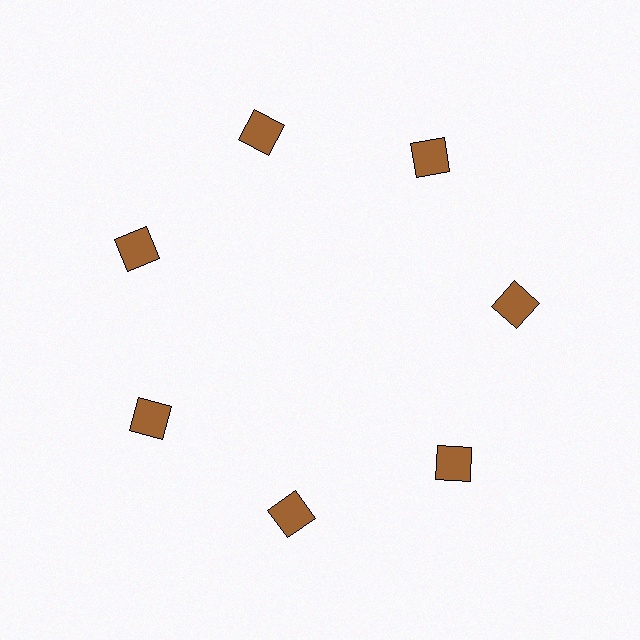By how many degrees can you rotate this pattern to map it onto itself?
The pattern maps onto itself every 51 degrees of rotation.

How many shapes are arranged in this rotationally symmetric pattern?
There are 7 shapes, arranged in 7 groups of 1.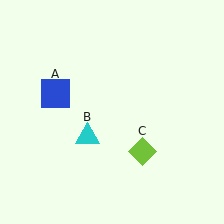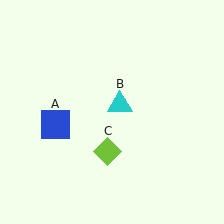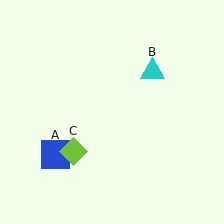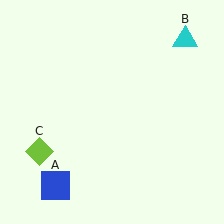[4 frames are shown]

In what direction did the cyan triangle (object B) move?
The cyan triangle (object B) moved up and to the right.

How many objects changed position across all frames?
3 objects changed position: blue square (object A), cyan triangle (object B), lime diamond (object C).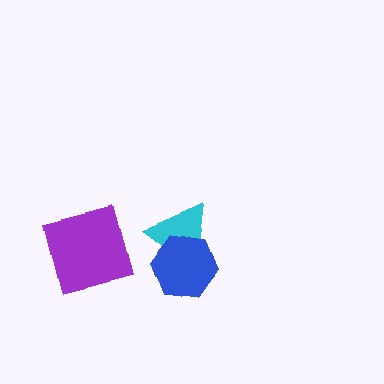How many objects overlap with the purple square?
0 objects overlap with the purple square.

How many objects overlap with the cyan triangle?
1 object overlaps with the cyan triangle.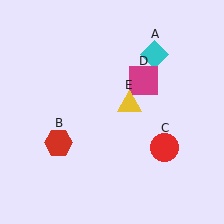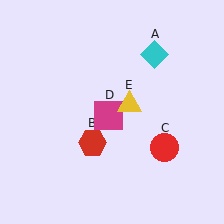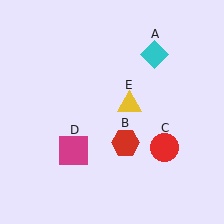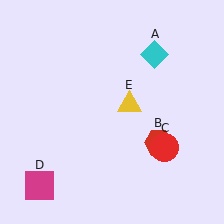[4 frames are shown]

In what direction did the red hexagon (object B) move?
The red hexagon (object B) moved right.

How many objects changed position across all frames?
2 objects changed position: red hexagon (object B), magenta square (object D).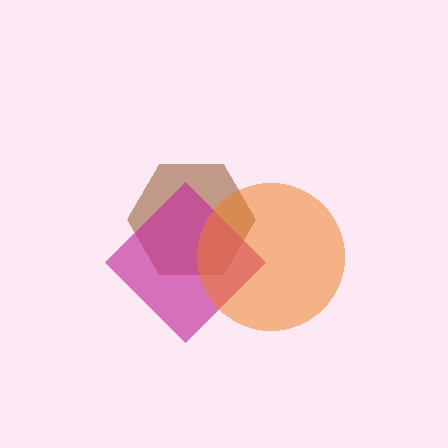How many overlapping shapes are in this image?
There are 3 overlapping shapes in the image.